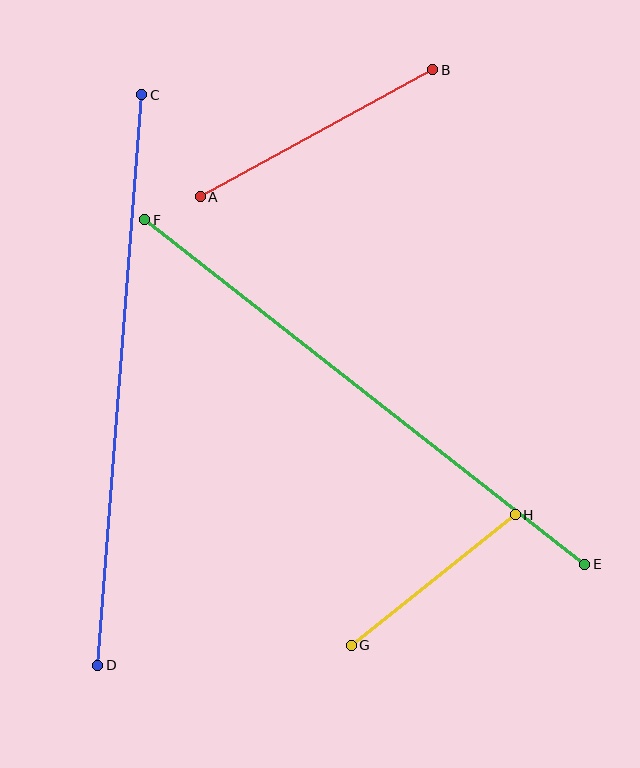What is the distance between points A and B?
The distance is approximately 265 pixels.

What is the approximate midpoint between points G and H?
The midpoint is at approximately (433, 580) pixels.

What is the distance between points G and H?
The distance is approximately 210 pixels.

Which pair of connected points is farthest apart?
Points C and D are farthest apart.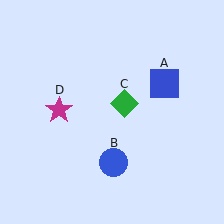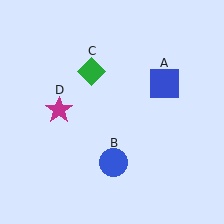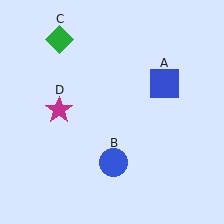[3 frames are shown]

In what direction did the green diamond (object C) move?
The green diamond (object C) moved up and to the left.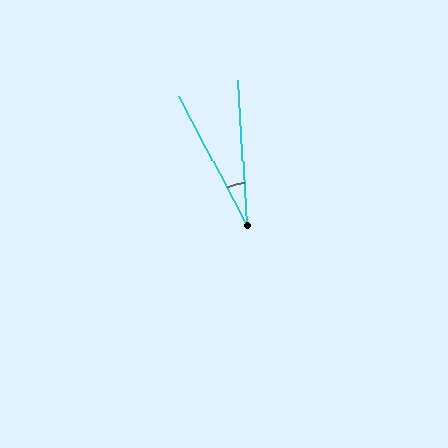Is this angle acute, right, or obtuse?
It is acute.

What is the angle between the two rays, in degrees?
Approximately 24 degrees.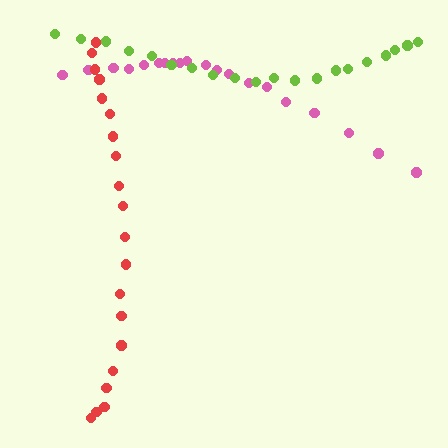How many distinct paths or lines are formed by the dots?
There are 3 distinct paths.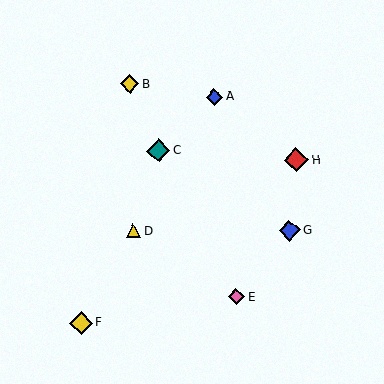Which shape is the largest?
The red diamond (labeled H) is the largest.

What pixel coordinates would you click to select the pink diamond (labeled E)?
Click at (236, 297) to select the pink diamond E.